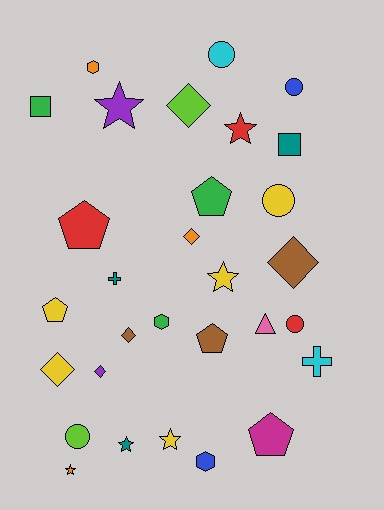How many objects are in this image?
There are 30 objects.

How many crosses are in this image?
There are 2 crosses.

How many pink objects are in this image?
There is 1 pink object.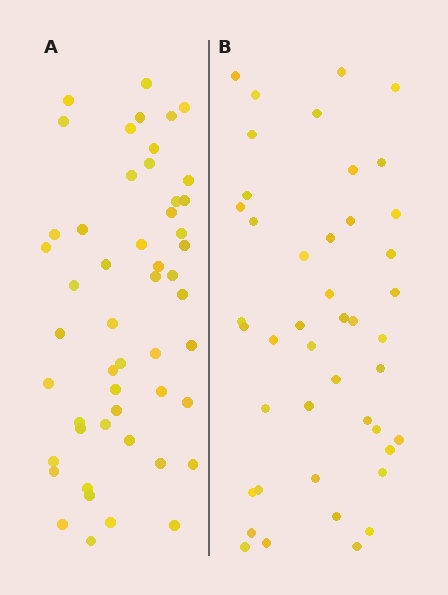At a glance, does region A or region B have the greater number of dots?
Region A (the left region) has more dots.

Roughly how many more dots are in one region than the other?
Region A has roughly 8 or so more dots than region B.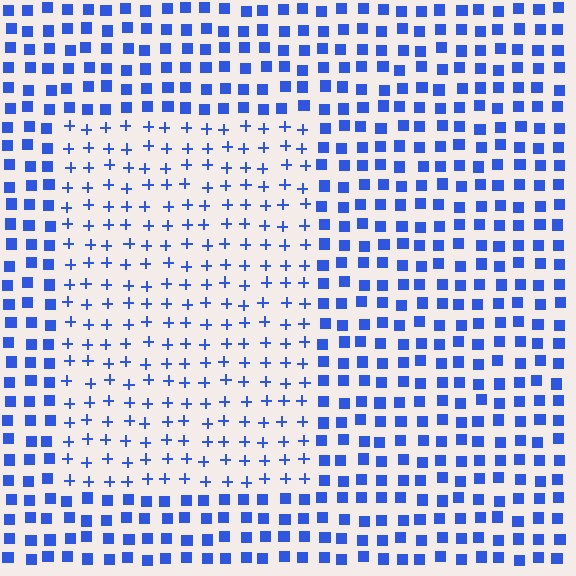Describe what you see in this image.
The image is filled with small blue elements arranged in a uniform grid. A rectangle-shaped region contains plus signs, while the surrounding area contains squares. The boundary is defined purely by the change in element shape.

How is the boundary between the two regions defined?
The boundary is defined by a change in element shape: plus signs inside vs. squares outside. All elements share the same color and spacing.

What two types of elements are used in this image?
The image uses plus signs inside the rectangle region and squares outside it.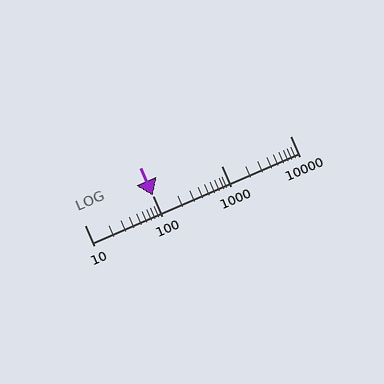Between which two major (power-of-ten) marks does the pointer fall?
The pointer is between 100 and 1000.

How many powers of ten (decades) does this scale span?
The scale spans 3 decades, from 10 to 10000.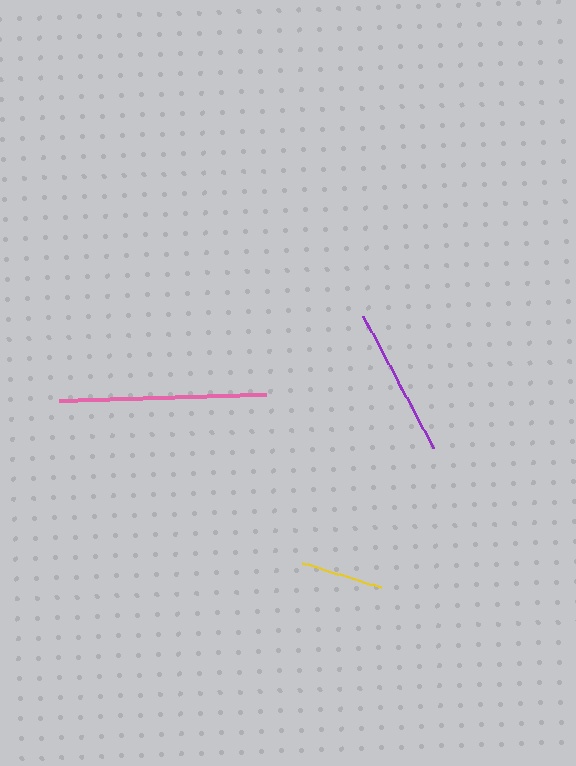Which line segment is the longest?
The pink line is the longest at approximately 207 pixels.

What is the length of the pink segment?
The pink segment is approximately 207 pixels long.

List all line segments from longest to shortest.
From longest to shortest: pink, purple, yellow.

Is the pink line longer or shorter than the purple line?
The pink line is longer than the purple line.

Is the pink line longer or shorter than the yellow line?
The pink line is longer than the yellow line.